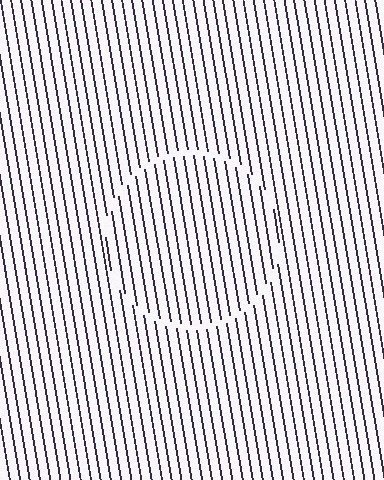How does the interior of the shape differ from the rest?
The interior of the shape contains the same grating, shifted by half a period — the contour is defined by the phase discontinuity where line-ends from the inner and outer gratings abut.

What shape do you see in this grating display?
An illusory circle. The interior of the shape contains the same grating, shifted by half a period — the contour is defined by the phase discontinuity where line-ends from the inner and outer gratings abut.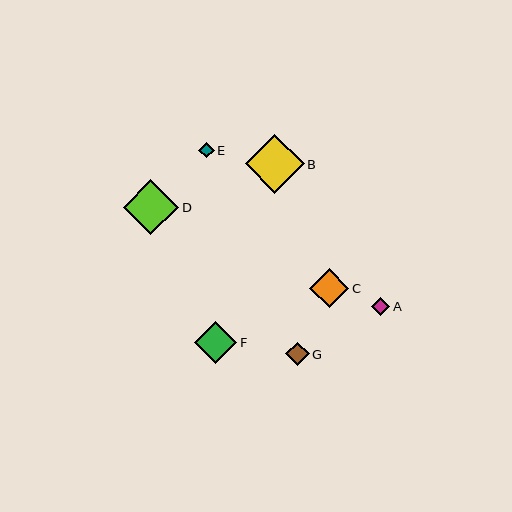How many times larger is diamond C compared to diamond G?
Diamond C is approximately 1.7 times the size of diamond G.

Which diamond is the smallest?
Diamond E is the smallest with a size of approximately 16 pixels.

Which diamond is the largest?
Diamond B is the largest with a size of approximately 59 pixels.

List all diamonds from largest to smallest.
From largest to smallest: B, D, F, C, G, A, E.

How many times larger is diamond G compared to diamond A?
Diamond G is approximately 1.3 times the size of diamond A.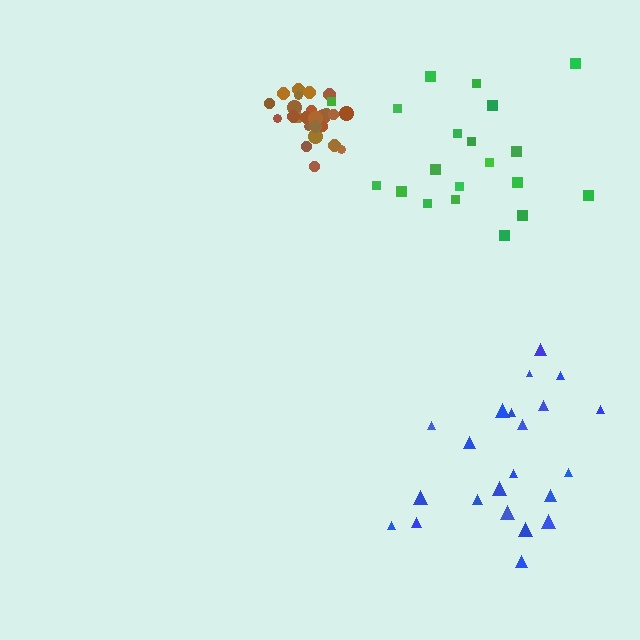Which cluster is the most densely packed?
Brown.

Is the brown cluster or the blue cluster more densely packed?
Brown.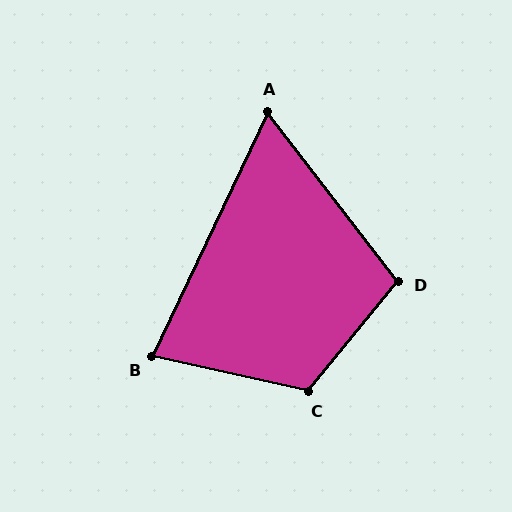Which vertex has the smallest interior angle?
A, at approximately 63 degrees.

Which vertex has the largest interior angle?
C, at approximately 117 degrees.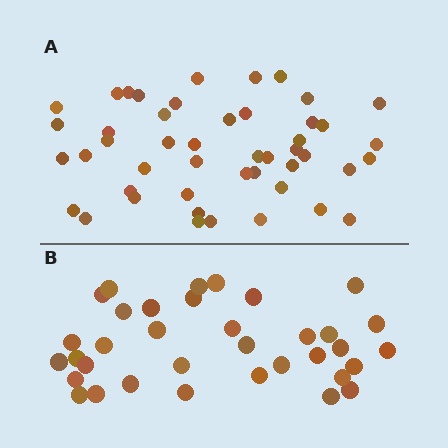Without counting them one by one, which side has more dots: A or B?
Region A (the top region) has more dots.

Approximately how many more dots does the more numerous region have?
Region A has roughly 12 or so more dots than region B.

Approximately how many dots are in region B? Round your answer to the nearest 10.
About 40 dots. (The exact count is 35, which rounds to 40.)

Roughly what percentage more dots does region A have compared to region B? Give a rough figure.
About 35% more.